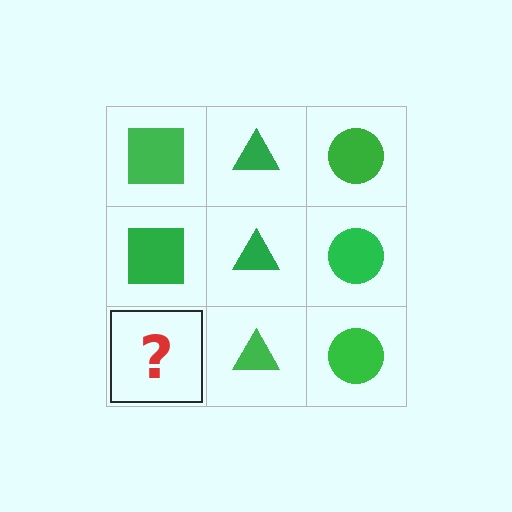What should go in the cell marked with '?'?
The missing cell should contain a green square.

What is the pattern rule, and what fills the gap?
The rule is that each column has a consistent shape. The gap should be filled with a green square.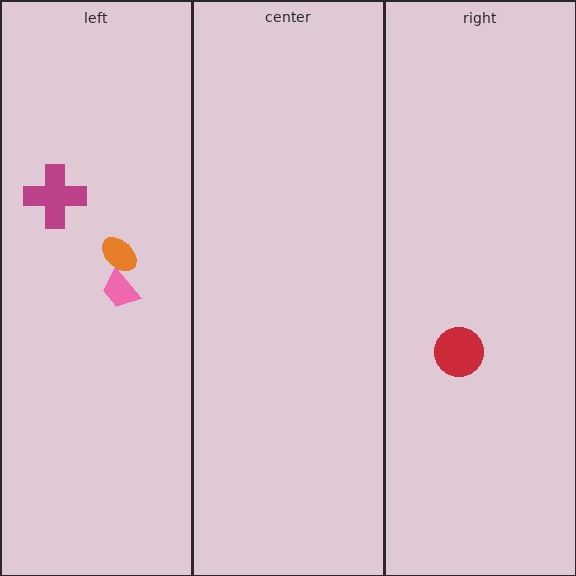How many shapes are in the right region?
1.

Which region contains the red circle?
The right region.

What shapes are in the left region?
The pink trapezoid, the magenta cross, the orange ellipse.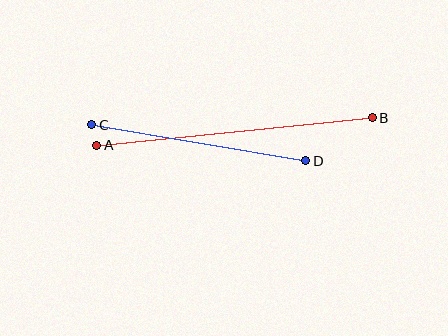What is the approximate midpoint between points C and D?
The midpoint is at approximately (199, 143) pixels.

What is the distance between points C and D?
The distance is approximately 217 pixels.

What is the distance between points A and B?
The distance is approximately 277 pixels.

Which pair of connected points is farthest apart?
Points A and B are farthest apart.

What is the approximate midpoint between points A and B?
The midpoint is at approximately (234, 131) pixels.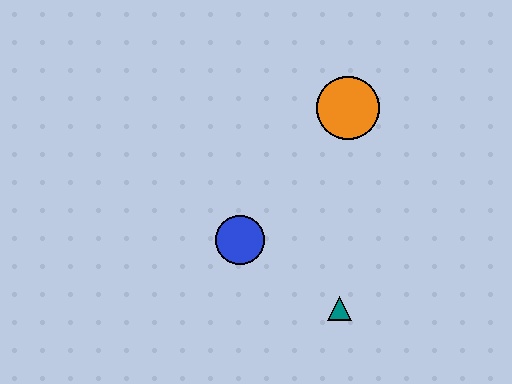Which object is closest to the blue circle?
The teal triangle is closest to the blue circle.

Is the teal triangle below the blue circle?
Yes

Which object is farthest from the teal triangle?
The orange circle is farthest from the teal triangle.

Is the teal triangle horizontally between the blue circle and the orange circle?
Yes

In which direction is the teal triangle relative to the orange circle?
The teal triangle is below the orange circle.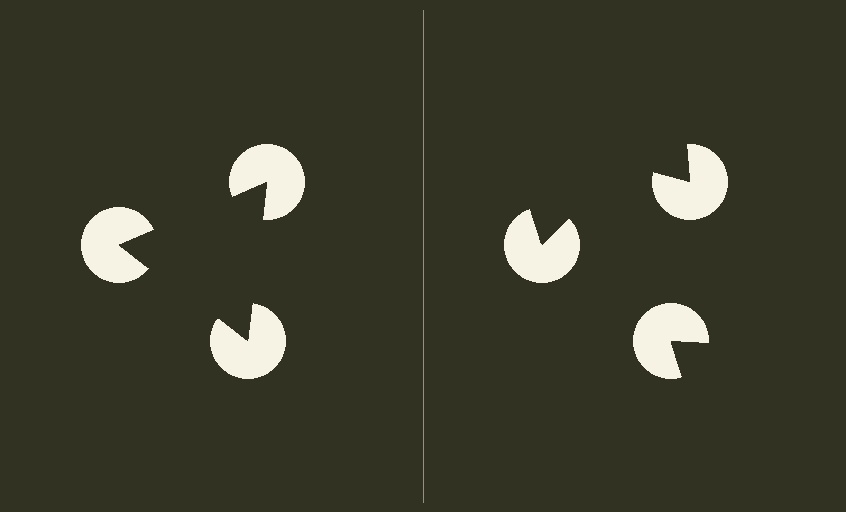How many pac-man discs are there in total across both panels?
6 — 3 on each side.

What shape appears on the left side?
An illusory triangle.